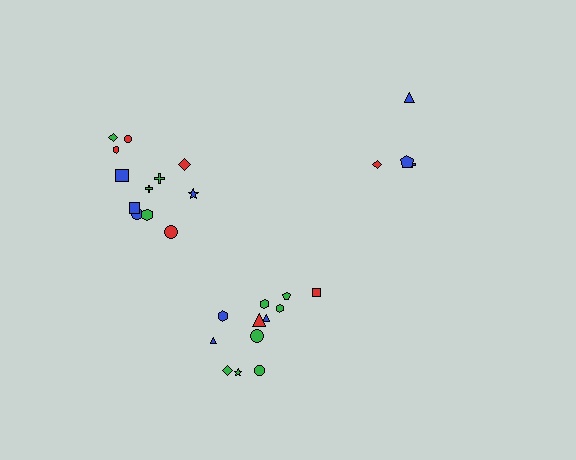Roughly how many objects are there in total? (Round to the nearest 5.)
Roughly 30 objects in total.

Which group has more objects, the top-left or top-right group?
The top-left group.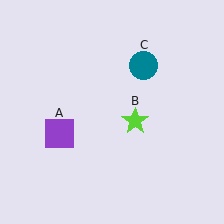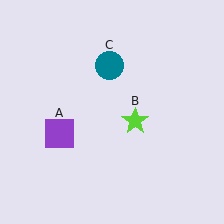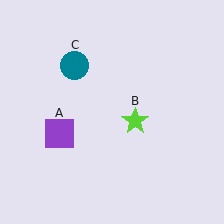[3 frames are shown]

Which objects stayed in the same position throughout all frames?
Purple square (object A) and lime star (object B) remained stationary.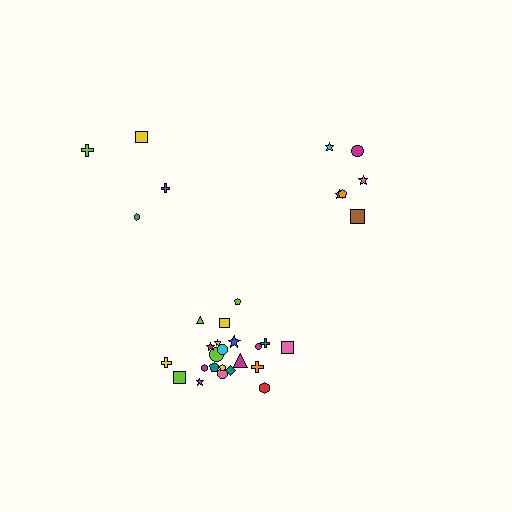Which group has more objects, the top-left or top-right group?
The top-right group.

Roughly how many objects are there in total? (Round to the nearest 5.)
Roughly 30 objects in total.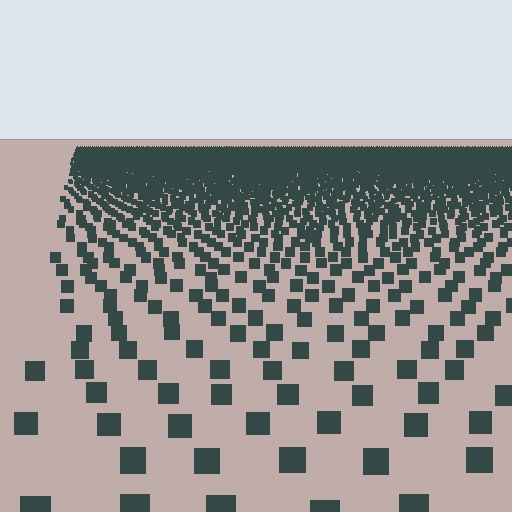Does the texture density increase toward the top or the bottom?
Density increases toward the top.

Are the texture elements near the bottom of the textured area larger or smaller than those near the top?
Larger. Near the bottom, elements are closer to the viewer and appear at a bigger on-screen size.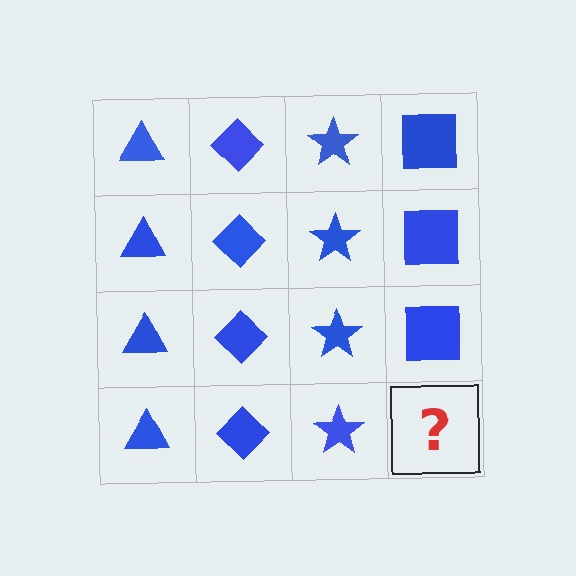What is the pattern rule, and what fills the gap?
The rule is that each column has a consistent shape. The gap should be filled with a blue square.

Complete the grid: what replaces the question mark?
The question mark should be replaced with a blue square.